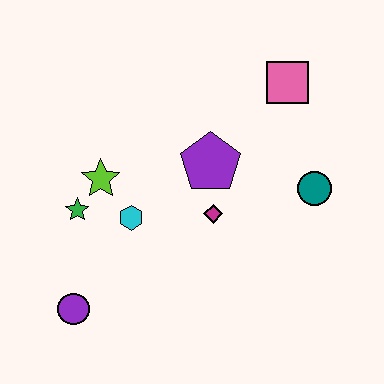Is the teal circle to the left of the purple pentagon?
No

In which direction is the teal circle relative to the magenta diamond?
The teal circle is to the right of the magenta diamond.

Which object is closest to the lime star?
The green star is closest to the lime star.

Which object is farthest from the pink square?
The purple circle is farthest from the pink square.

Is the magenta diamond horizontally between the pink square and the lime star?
Yes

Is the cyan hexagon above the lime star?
No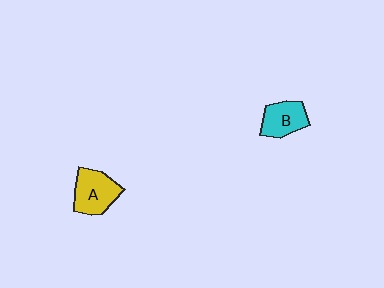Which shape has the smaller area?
Shape B (cyan).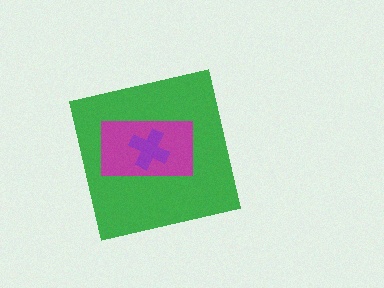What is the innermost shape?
The purple cross.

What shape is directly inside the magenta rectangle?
The purple cross.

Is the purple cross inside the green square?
Yes.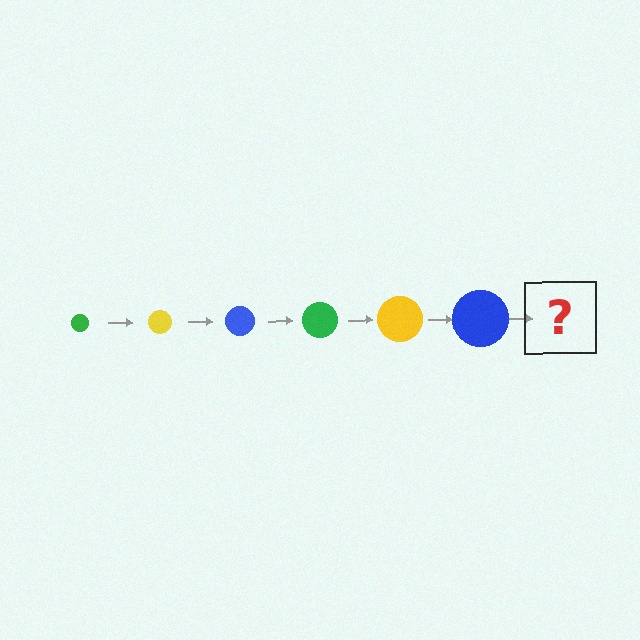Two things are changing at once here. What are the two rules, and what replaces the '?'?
The two rules are that the circle grows larger each step and the color cycles through green, yellow, and blue. The '?' should be a green circle, larger than the previous one.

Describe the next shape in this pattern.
It should be a green circle, larger than the previous one.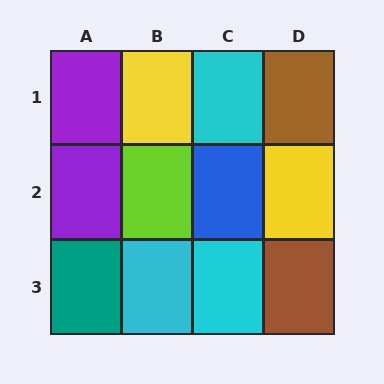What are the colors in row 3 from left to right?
Teal, cyan, cyan, brown.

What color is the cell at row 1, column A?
Purple.